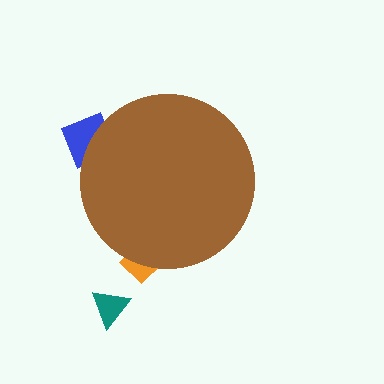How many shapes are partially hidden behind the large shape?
2 shapes are partially hidden.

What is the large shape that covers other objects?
A brown circle.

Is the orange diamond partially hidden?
Yes, the orange diamond is partially hidden behind the brown circle.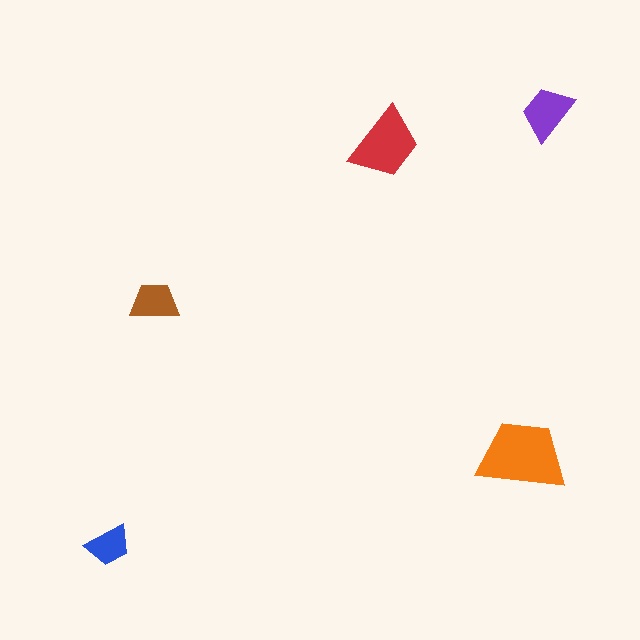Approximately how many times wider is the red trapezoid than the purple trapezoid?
About 1.5 times wider.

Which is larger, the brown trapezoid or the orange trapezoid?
The orange one.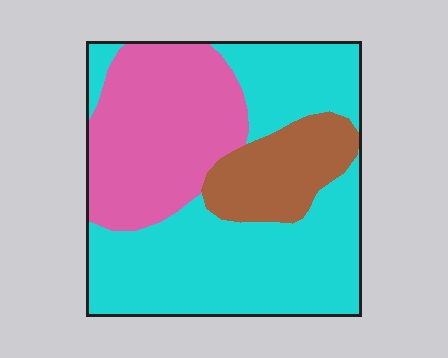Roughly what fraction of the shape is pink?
Pink covers around 30% of the shape.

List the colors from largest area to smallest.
From largest to smallest: cyan, pink, brown.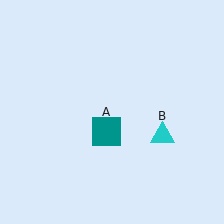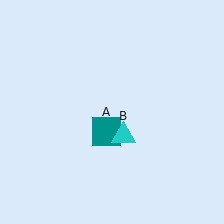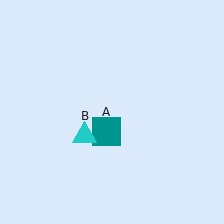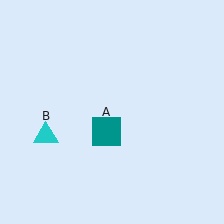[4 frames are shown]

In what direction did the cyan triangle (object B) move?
The cyan triangle (object B) moved left.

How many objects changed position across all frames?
1 object changed position: cyan triangle (object B).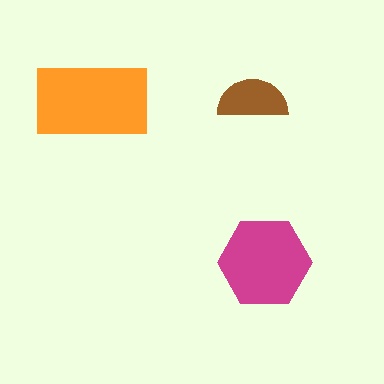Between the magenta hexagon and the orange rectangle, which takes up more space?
The orange rectangle.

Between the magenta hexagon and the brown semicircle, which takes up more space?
The magenta hexagon.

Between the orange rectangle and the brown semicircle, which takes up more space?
The orange rectangle.